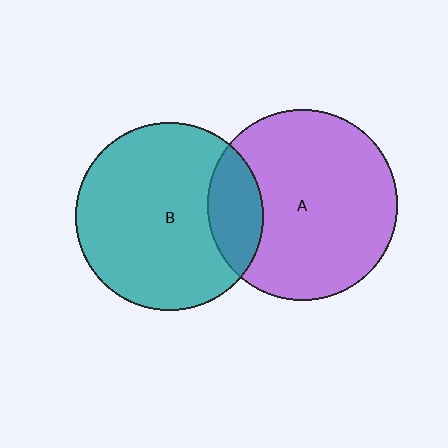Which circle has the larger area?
Circle A (purple).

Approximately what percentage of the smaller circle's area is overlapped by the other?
Approximately 20%.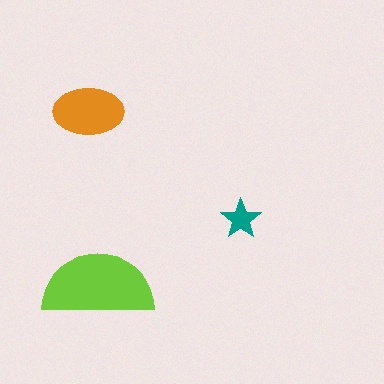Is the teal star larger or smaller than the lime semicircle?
Smaller.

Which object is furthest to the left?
The orange ellipse is leftmost.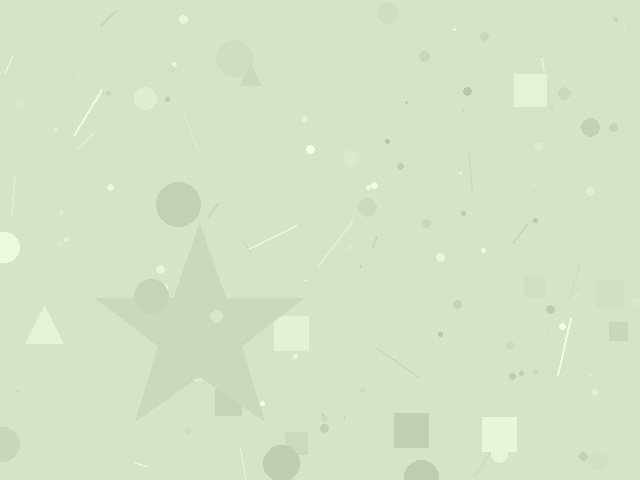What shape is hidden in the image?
A star is hidden in the image.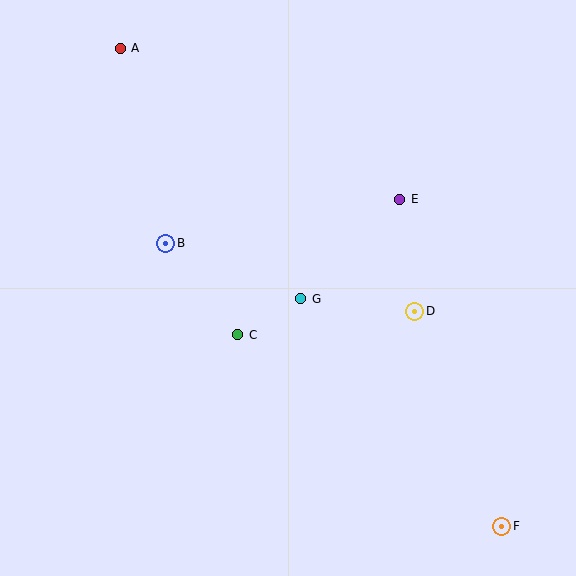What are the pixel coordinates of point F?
Point F is at (502, 526).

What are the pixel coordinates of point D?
Point D is at (415, 311).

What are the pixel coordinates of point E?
Point E is at (400, 199).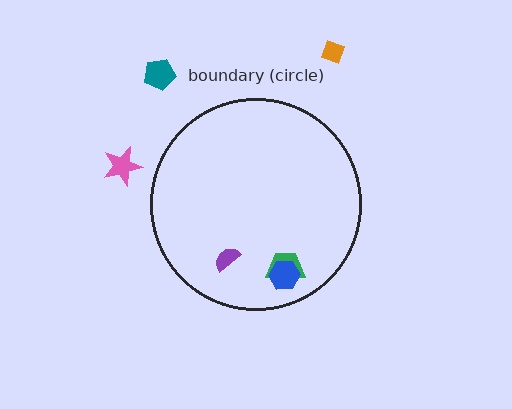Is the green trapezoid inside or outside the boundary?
Inside.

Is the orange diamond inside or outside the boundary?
Outside.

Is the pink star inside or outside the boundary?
Outside.